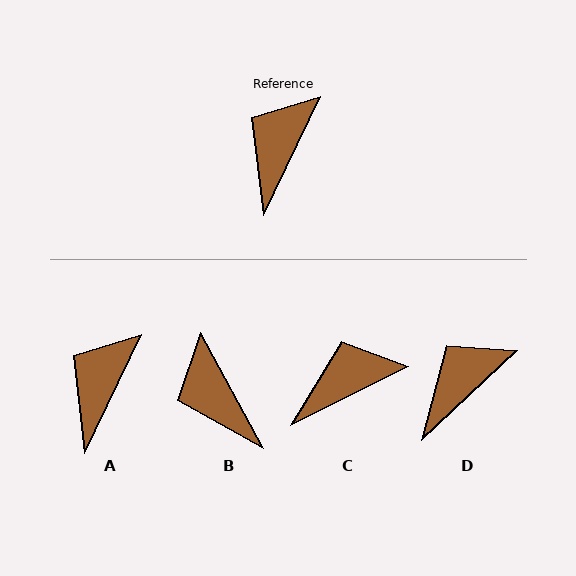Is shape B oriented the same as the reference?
No, it is off by about 54 degrees.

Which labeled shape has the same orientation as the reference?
A.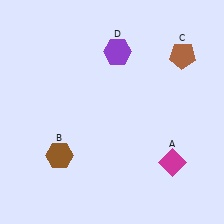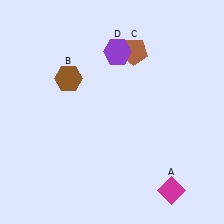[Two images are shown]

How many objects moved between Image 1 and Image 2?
3 objects moved between the two images.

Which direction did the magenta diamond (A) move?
The magenta diamond (A) moved down.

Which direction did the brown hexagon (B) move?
The brown hexagon (B) moved up.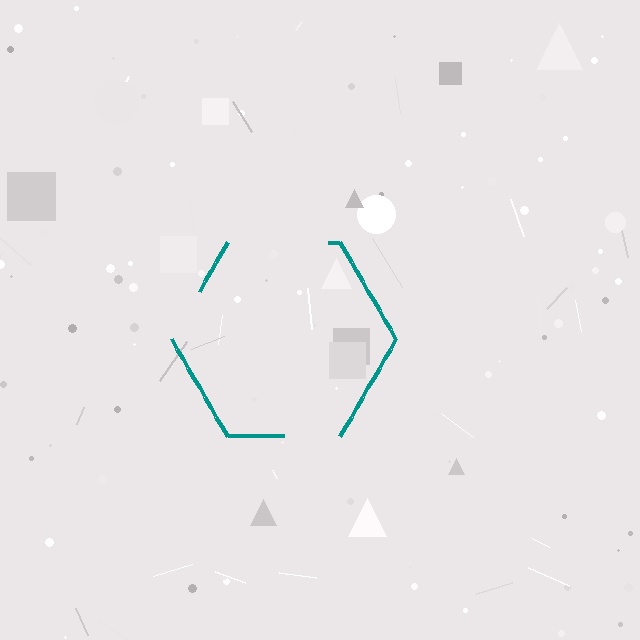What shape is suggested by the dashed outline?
The dashed outline suggests a hexagon.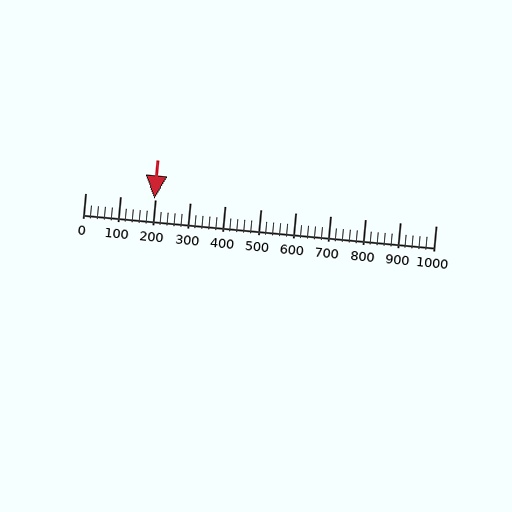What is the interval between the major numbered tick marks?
The major tick marks are spaced 100 units apart.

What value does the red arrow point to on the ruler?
The red arrow points to approximately 198.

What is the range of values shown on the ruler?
The ruler shows values from 0 to 1000.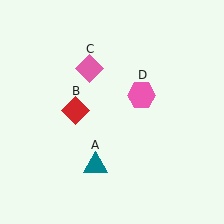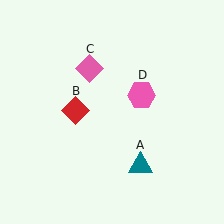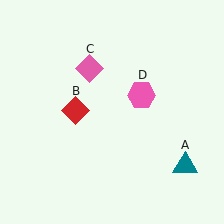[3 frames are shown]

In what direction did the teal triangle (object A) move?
The teal triangle (object A) moved right.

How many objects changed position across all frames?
1 object changed position: teal triangle (object A).